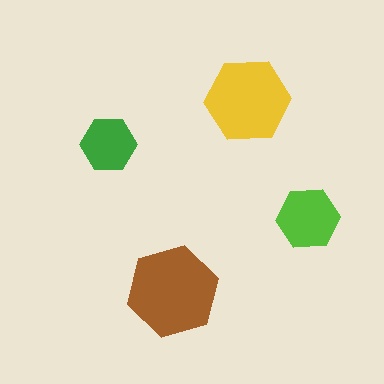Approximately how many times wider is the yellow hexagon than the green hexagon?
About 1.5 times wider.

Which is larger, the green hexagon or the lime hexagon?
The lime one.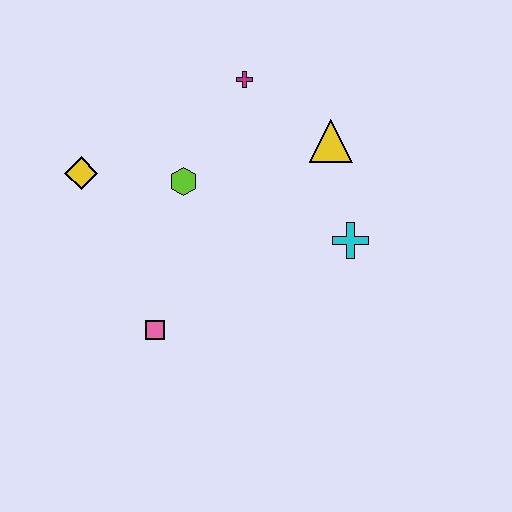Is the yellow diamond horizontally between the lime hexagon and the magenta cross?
No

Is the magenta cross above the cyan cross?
Yes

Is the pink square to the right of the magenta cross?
No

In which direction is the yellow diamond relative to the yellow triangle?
The yellow diamond is to the left of the yellow triangle.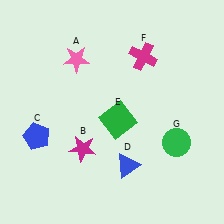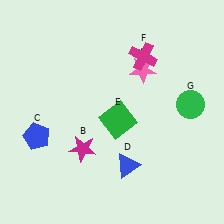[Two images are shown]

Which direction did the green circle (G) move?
The green circle (G) moved up.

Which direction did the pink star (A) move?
The pink star (A) moved right.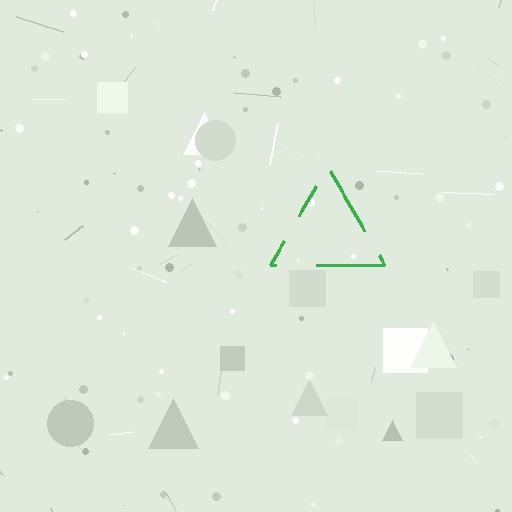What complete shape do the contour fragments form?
The contour fragments form a triangle.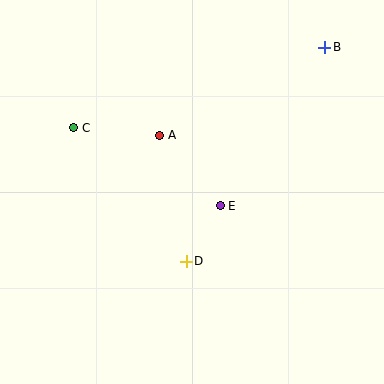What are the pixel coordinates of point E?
Point E is at (220, 206).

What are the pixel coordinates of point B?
Point B is at (325, 47).